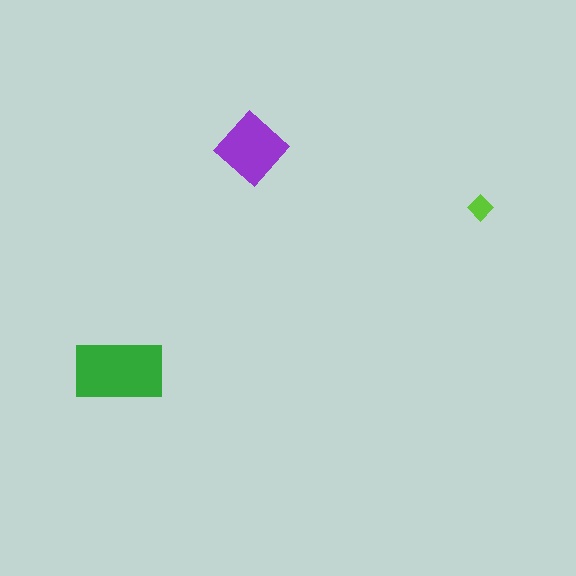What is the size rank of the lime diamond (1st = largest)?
3rd.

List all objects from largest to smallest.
The green rectangle, the purple diamond, the lime diamond.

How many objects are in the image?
There are 3 objects in the image.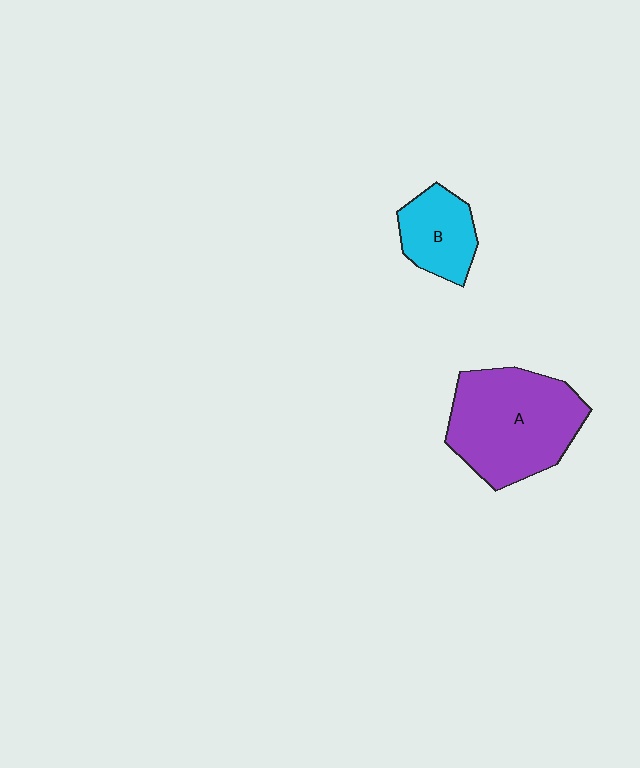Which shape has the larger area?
Shape A (purple).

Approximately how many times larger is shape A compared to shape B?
Approximately 2.2 times.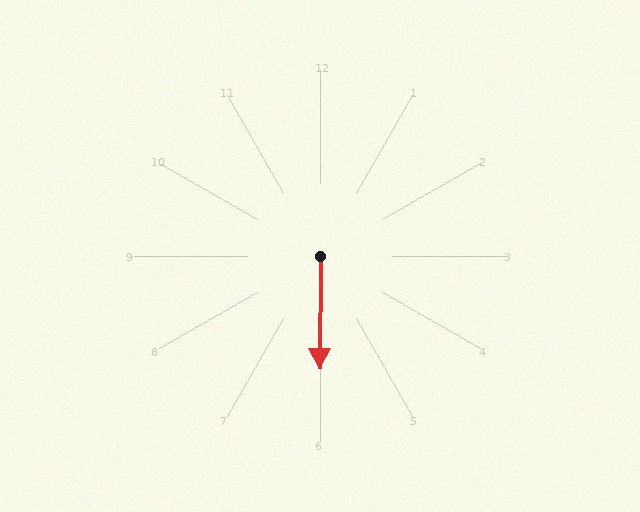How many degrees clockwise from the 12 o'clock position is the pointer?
Approximately 180 degrees.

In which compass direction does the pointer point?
South.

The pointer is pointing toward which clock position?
Roughly 6 o'clock.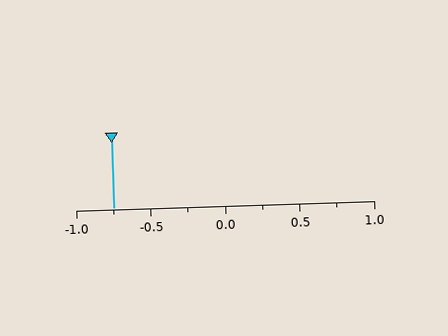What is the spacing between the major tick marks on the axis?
The major ticks are spaced 0.5 apart.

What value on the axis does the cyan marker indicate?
The marker indicates approximately -0.75.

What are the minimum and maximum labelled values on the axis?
The axis runs from -1.0 to 1.0.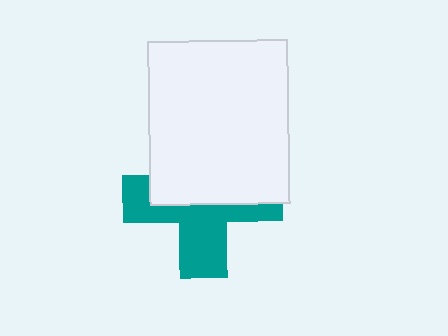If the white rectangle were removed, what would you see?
You would see the complete teal cross.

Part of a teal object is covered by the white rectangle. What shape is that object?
It is a cross.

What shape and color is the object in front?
The object in front is a white rectangle.